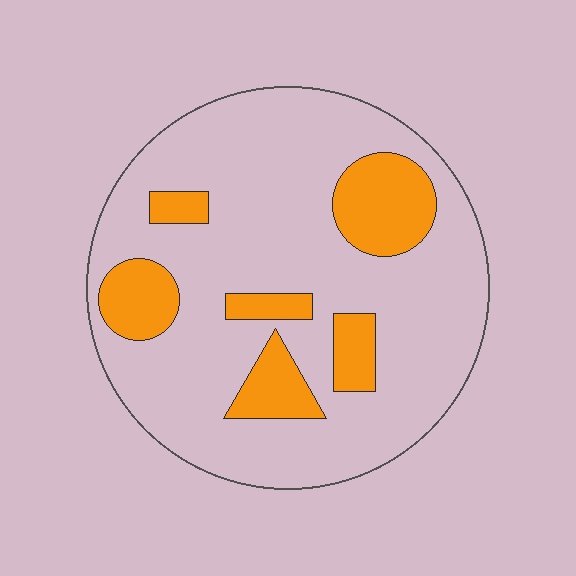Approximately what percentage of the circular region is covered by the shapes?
Approximately 20%.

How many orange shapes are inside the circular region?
6.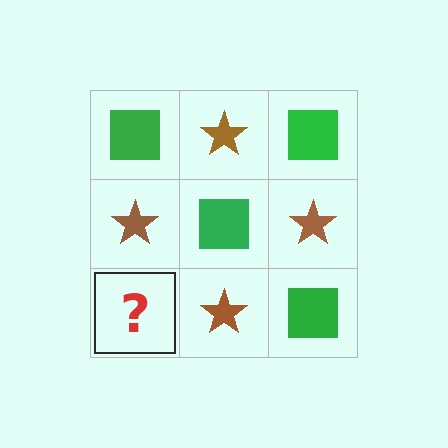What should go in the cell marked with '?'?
The missing cell should contain a green square.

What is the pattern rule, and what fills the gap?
The rule is that it alternates green square and brown star in a checkerboard pattern. The gap should be filled with a green square.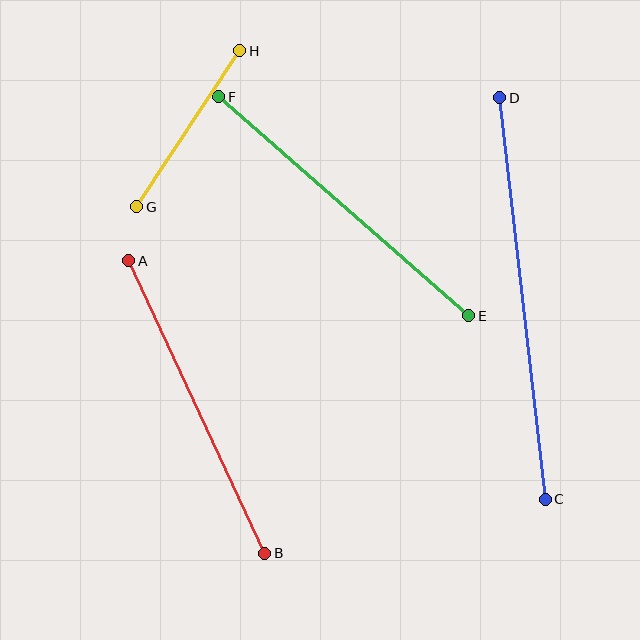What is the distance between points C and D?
The distance is approximately 404 pixels.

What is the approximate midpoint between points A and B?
The midpoint is at approximately (197, 407) pixels.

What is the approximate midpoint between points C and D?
The midpoint is at approximately (523, 298) pixels.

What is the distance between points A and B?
The distance is approximately 323 pixels.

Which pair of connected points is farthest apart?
Points C and D are farthest apart.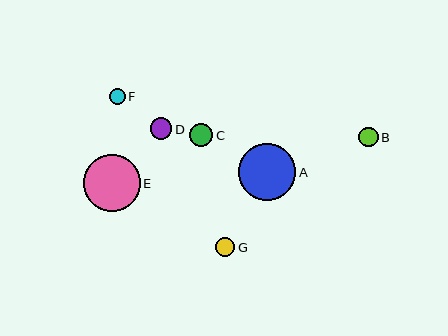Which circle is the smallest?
Circle F is the smallest with a size of approximately 16 pixels.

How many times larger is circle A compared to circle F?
Circle A is approximately 3.6 times the size of circle F.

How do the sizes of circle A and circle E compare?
Circle A and circle E are approximately the same size.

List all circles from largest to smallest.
From largest to smallest: A, E, C, D, B, G, F.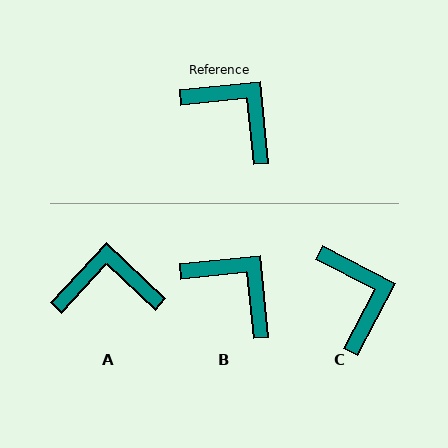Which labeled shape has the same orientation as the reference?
B.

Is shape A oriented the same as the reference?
No, it is off by about 41 degrees.